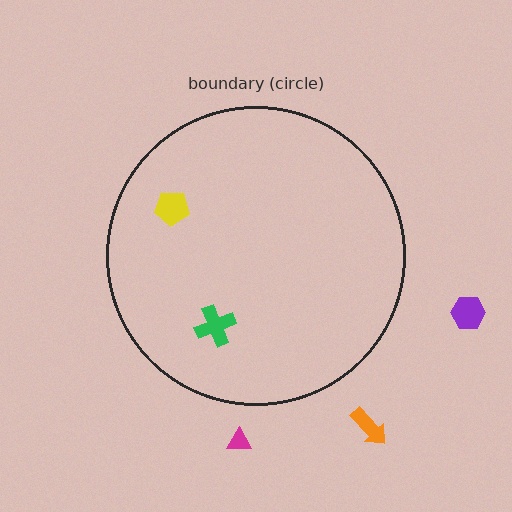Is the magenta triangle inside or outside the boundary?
Outside.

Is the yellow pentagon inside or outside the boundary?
Inside.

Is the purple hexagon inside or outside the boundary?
Outside.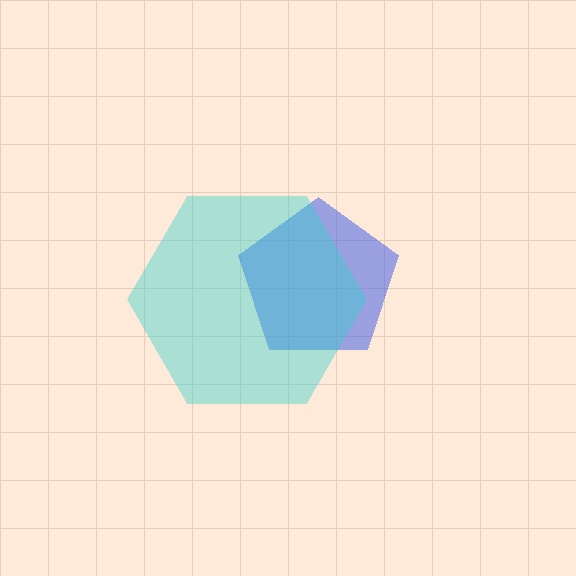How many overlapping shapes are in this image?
There are 2 overlapping shapes in the image.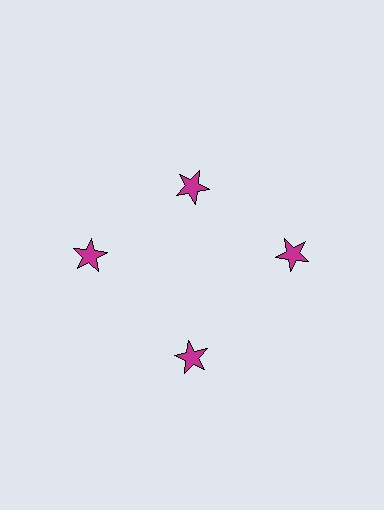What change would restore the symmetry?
The symmetry would be restored by moving it outward, back onto the ring so that all 4 stars sit at equal angles and equal distance from the center.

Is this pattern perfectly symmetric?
No. The 4 magenta stars are arranged in a ring, but one element near the 12 o'clock position is pulled inward toward the center, breaking the 4-fold rotational symmetry.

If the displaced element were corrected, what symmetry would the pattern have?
It would have 4-fold rotational symmetry — the pattern would map onto itself every 90 degrees.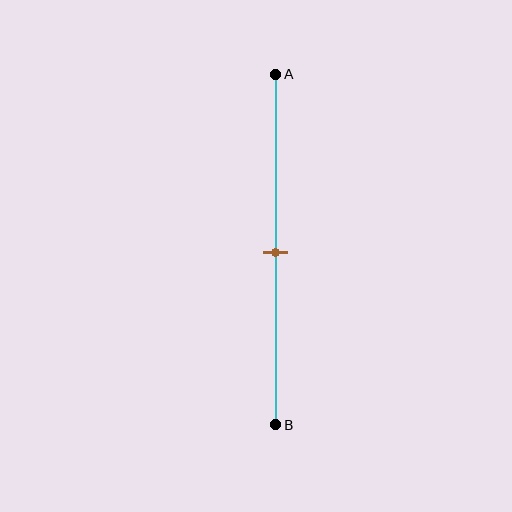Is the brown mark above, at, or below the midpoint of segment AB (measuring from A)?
The brown mark is approximately at the midpoint of segment AB.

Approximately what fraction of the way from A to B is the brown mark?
The brown mark is approximately 50% of the way from A to B.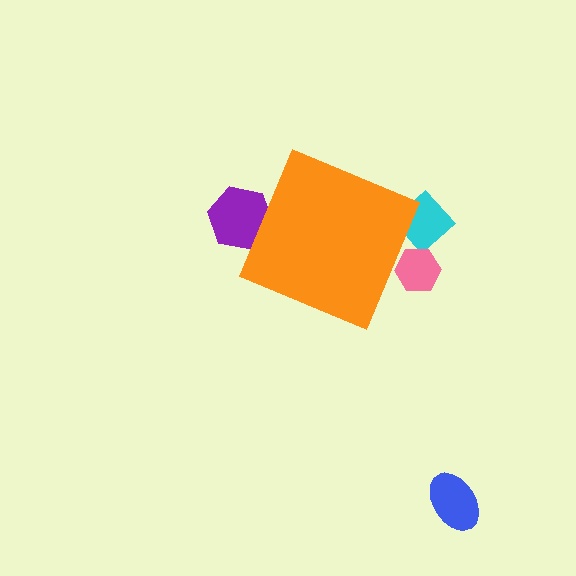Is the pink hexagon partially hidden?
Yes, the pink hexagon is partially hidden behind the orange diamond.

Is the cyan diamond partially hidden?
Yes, the cyan diamond is partially hidden behind the orange diamond.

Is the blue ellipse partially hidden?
No, the blue ellipse is fully visible.